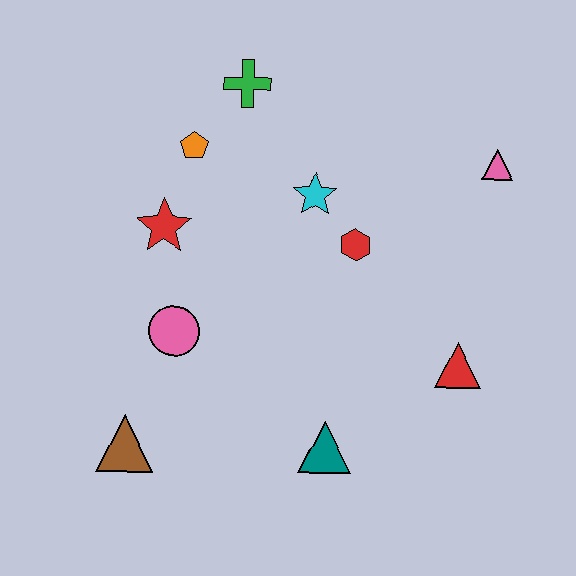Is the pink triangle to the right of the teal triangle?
Yes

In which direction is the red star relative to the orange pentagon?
The red star is below the orange pentagon.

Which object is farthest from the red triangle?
The green cross is farthest from the red triangle.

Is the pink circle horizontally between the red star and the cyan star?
Yes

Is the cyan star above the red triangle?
Yes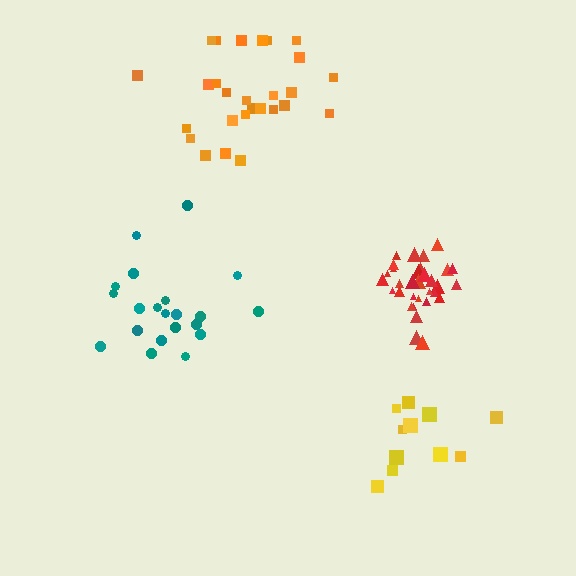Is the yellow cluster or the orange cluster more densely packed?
Yellow.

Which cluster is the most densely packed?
Red.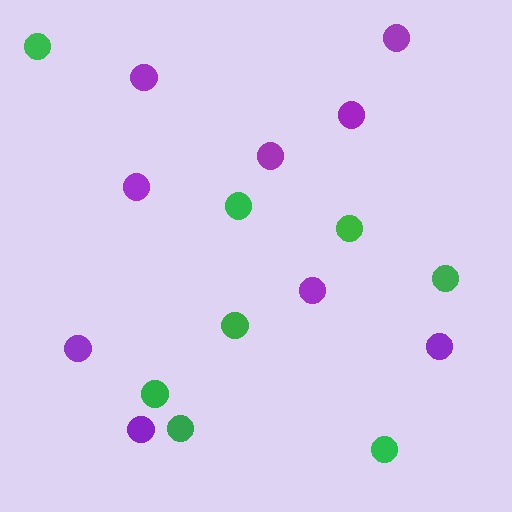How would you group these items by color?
There are 2 groups: one group of purple circles (9) and one group of green circles (8).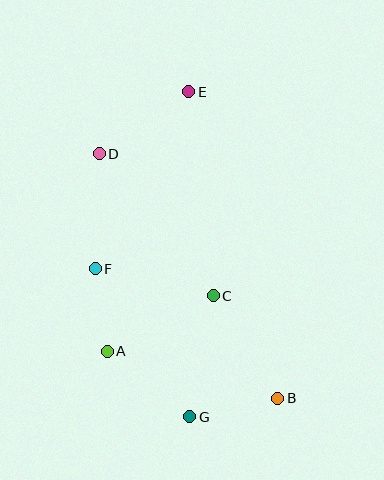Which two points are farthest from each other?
Points E and G are farthest from each other.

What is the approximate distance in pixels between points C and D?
The distance between C and D is approximately 182 pixels.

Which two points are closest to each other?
Points A and F are closest to each other.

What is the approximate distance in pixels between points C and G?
The distance between C and G is approximately 123 pixels.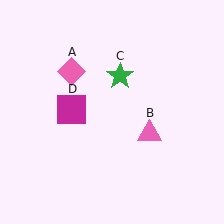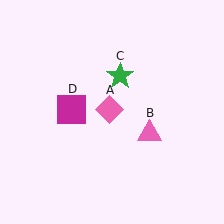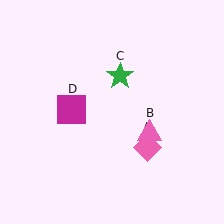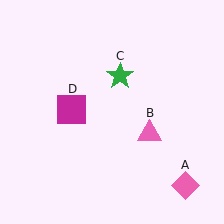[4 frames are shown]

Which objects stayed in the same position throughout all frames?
Pink triangle (object B) and green star (object C) and magenta square (object D) remained stationary.